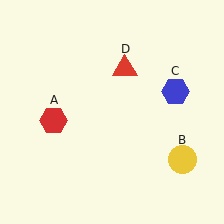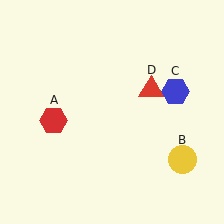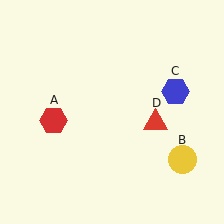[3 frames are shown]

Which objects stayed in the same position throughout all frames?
Red hexagon (object A) and yellow circle (object B) and blue hexagon (object C) remained stationary.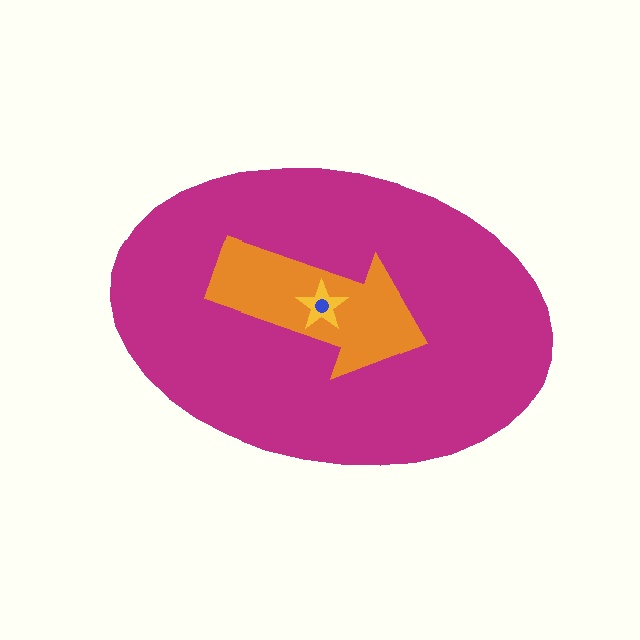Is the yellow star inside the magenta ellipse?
Yes.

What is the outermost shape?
The magenta ellipse.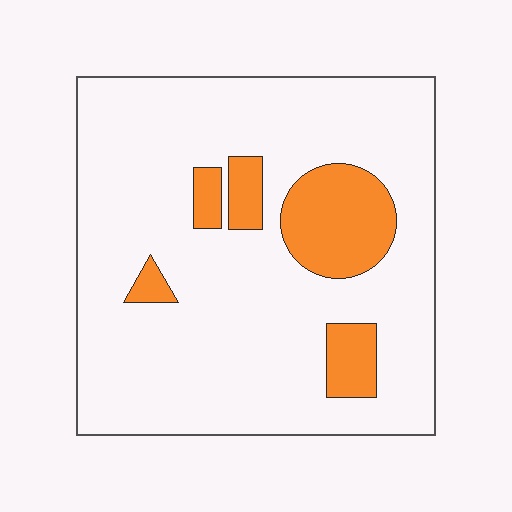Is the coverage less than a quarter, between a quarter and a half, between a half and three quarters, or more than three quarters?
Less than a quarter.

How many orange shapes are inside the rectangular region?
5.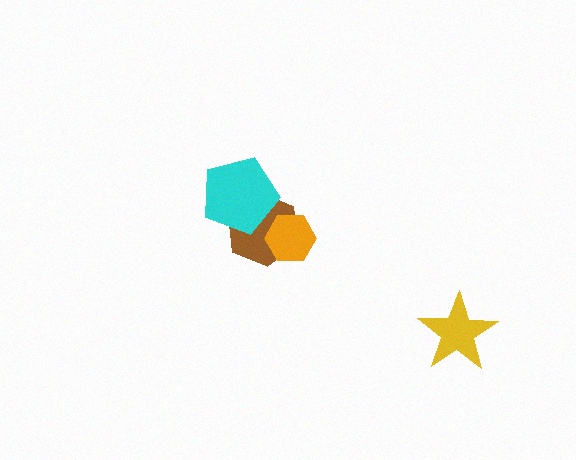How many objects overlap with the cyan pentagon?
1 object overlaps with the cyan pentagon.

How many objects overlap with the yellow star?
0 objects overlap with the yellow star.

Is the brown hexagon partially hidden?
Yes, it is partially covered by another shape.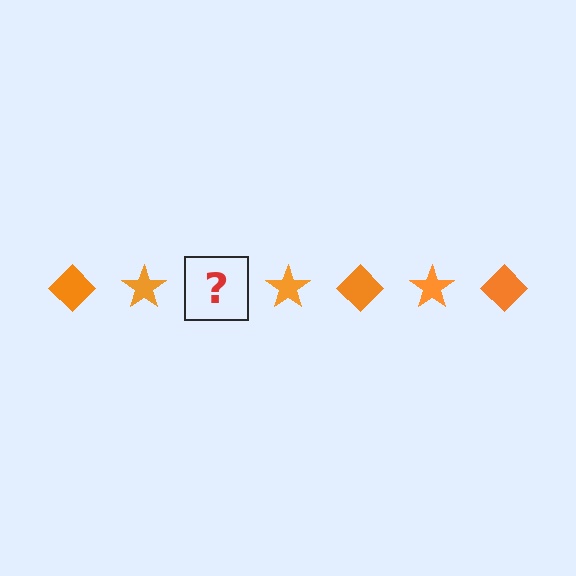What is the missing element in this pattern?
The missing element is an orange diamond.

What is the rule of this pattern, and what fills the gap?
The rule is that the pattern cycles through diamond, star shapes in orange. The gap should be filled with an orange diamond.